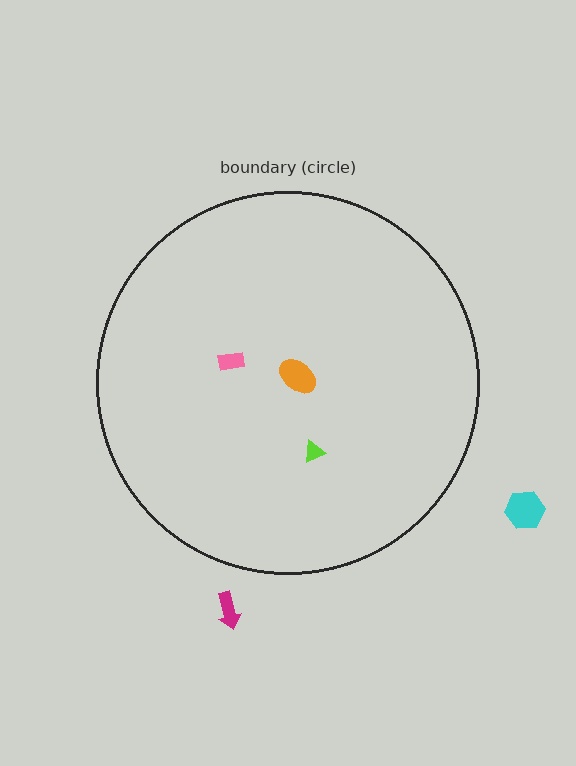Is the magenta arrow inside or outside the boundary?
Outside.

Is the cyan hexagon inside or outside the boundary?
Outside.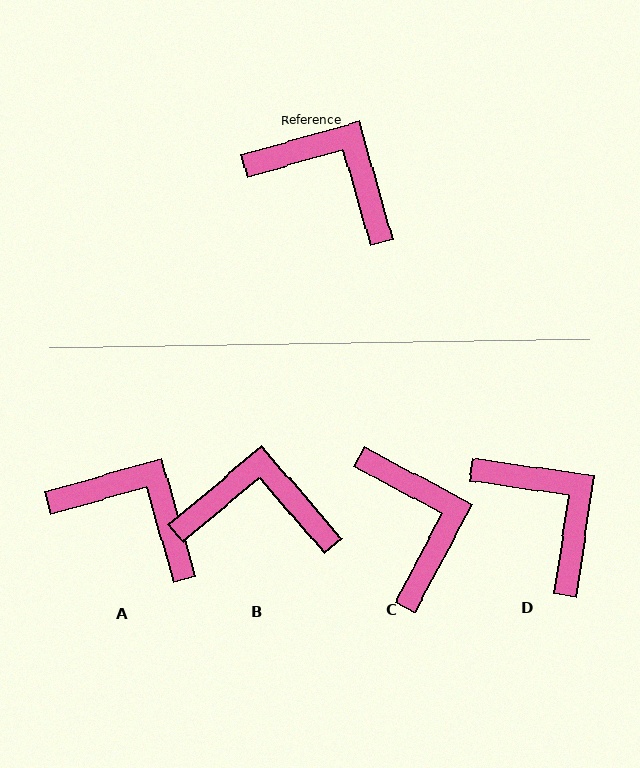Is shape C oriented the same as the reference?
No, it is off by about 44 degrees.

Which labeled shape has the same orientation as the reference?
A.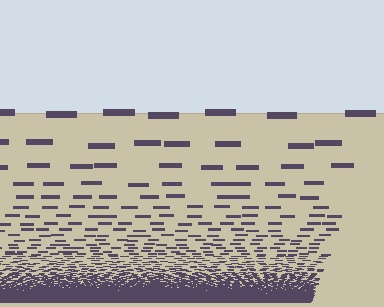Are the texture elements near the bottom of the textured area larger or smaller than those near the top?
Smaller. The gradient is inverted — elements near the bottom are smaller and denser.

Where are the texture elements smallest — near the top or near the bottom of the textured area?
Near the bottom.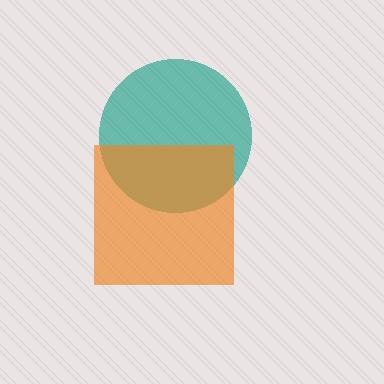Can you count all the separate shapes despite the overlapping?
Yes, there are 2 separate shapes.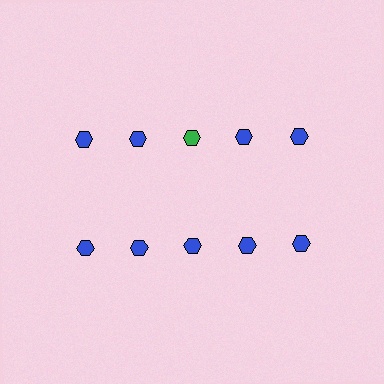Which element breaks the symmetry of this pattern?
The green hexagon in the top row, center column breaks the symmetry. All other shapes are blue hexagons.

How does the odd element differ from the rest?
It has a different color: green instead of blue.